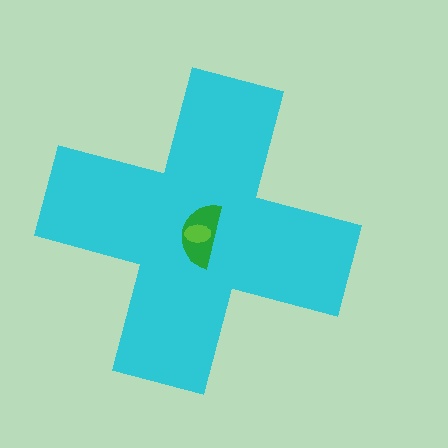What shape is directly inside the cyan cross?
The green semicircle.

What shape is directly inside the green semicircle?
The lime ellipse.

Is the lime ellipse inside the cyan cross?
Yes.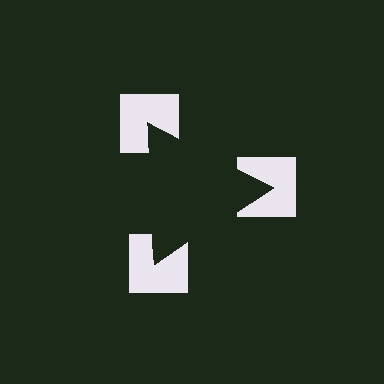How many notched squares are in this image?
There are 3 — one at each vertex of the illusory triangle.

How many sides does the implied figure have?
3 sides.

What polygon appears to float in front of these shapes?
An illusory triangle — its edges are inferred from the aligned wedge cuts in the notched squares, not physically drawn.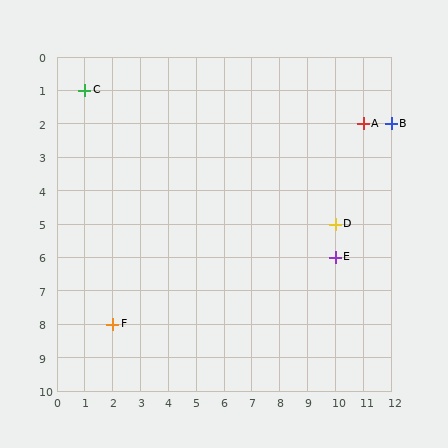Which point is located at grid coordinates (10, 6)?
Point E is at (10, 6).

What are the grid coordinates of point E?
Point E is at grid coordinates (10, 6).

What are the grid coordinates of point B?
Point B is at grid coordinates (12, 2).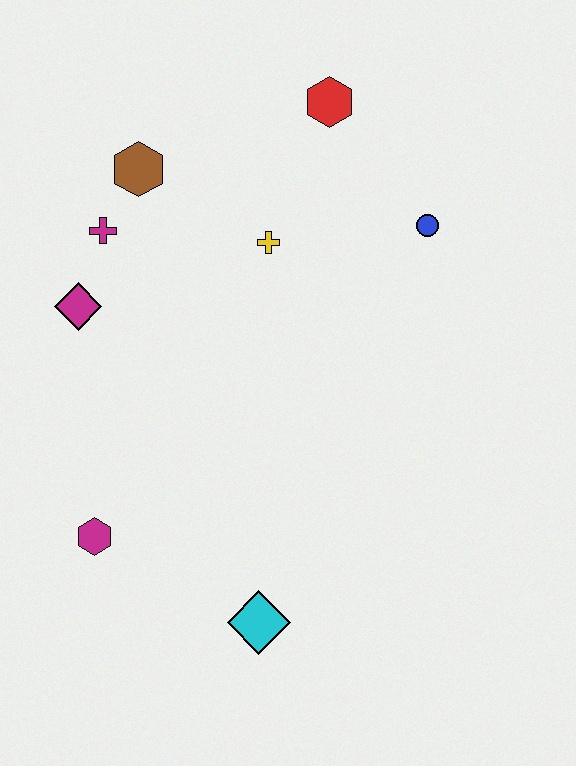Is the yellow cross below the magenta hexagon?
No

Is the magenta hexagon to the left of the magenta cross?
Yes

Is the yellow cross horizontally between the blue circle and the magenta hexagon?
Yes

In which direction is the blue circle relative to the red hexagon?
The blue circle is below the red hexagon.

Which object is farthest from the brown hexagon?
The cyan diamond is farthest from the brown hexagon.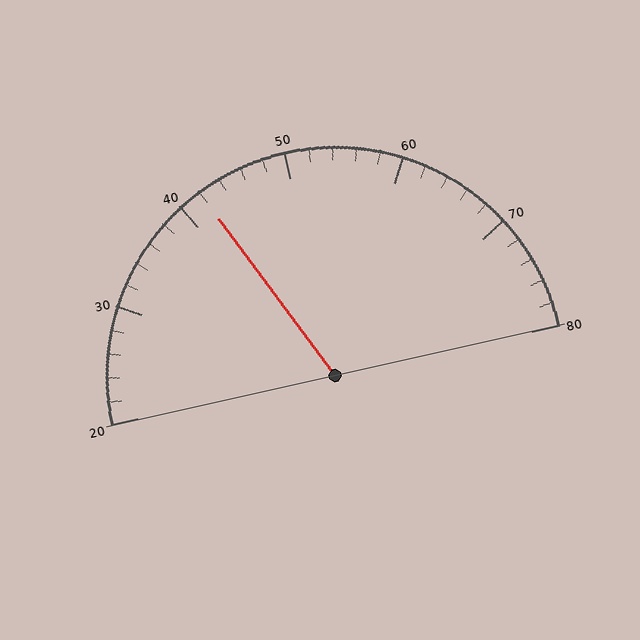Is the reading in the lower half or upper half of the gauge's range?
The reading is in the lower half of the range (20 to 80).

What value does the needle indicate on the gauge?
The needle indicates approximately 42.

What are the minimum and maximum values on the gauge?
The gauge ranges from 20 to 80.